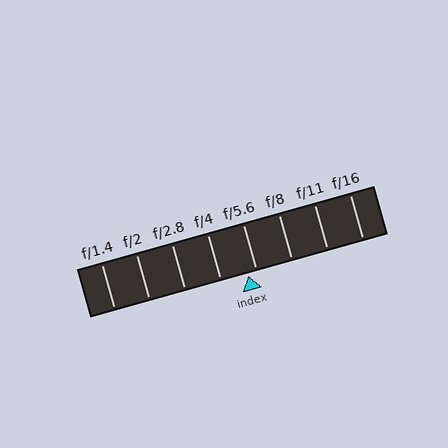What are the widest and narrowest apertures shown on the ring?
The widest aperture shown is f/1.4 and the narrowest is f/16.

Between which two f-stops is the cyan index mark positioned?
The index mark is between f/4 and f/5.6.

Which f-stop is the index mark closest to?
The index mark is closest to f/5.6.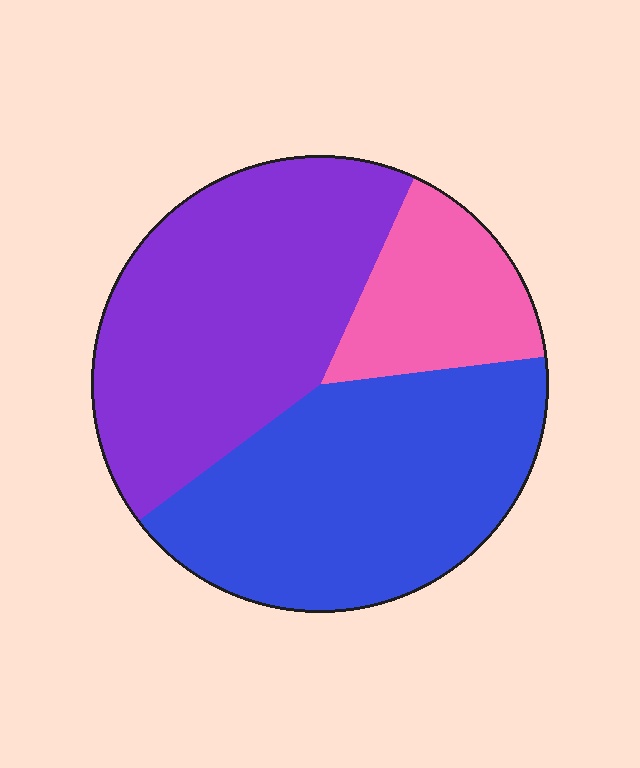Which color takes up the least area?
Pink, at roughly 15%.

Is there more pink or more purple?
Purple.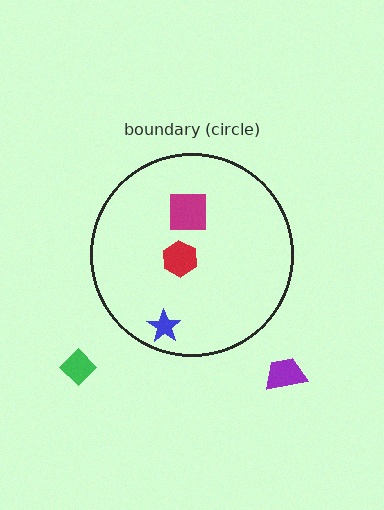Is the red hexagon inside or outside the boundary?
Inside.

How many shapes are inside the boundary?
3 inside, 2 outside.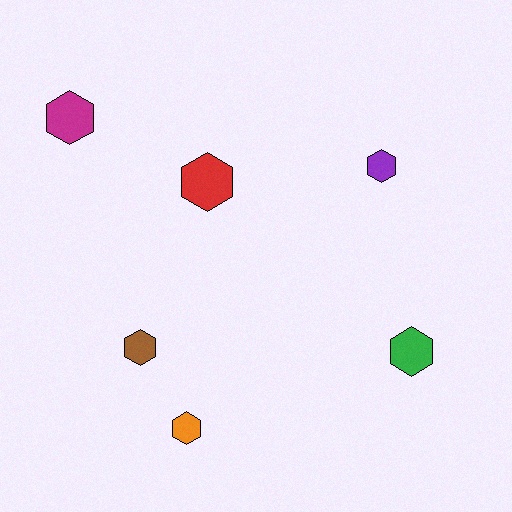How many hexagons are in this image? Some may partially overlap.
There are 6 hexagons.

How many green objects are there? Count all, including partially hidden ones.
There is 1 green object.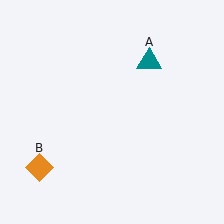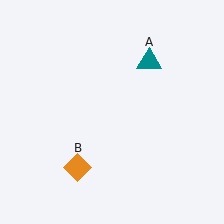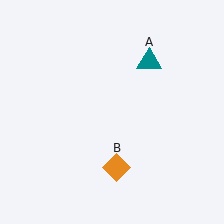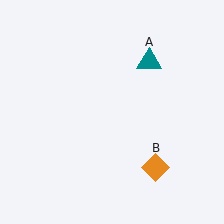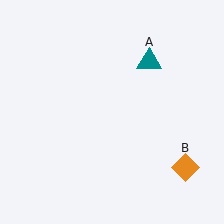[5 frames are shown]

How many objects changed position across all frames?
1 object changed position: orange diamond (object B).